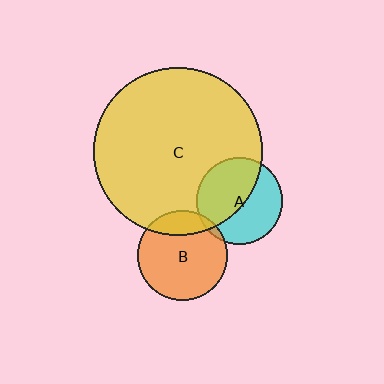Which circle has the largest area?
Circle C (yellow).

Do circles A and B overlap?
Yes.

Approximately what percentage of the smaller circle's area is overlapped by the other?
Approximately 5%.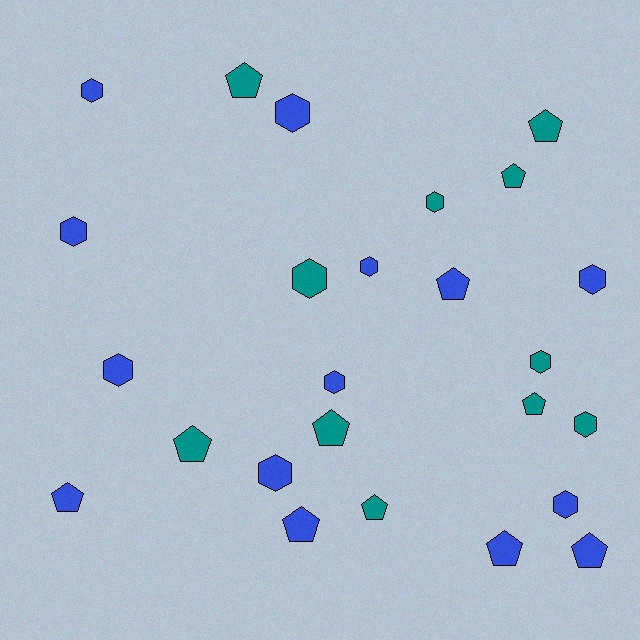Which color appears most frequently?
Blue, with 14 objects.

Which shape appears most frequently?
Hexagon, with 13 objects.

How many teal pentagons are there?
There are 7 teal pentagons.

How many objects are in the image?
There are 25 objects.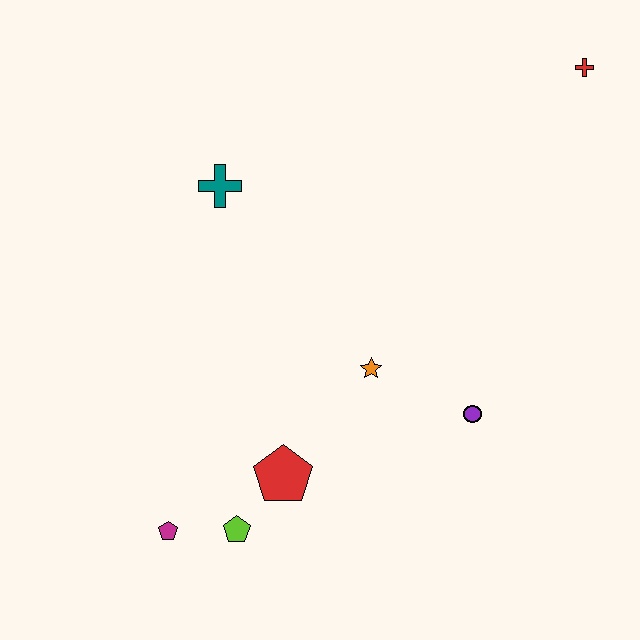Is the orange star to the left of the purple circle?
Yes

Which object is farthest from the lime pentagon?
The red cross is farthest from the lime pentagon.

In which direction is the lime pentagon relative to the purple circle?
The lime pentagon is to the left of the purple circle.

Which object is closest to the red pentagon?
The lime pentagon is closest to the red pentagon.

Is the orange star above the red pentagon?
Yes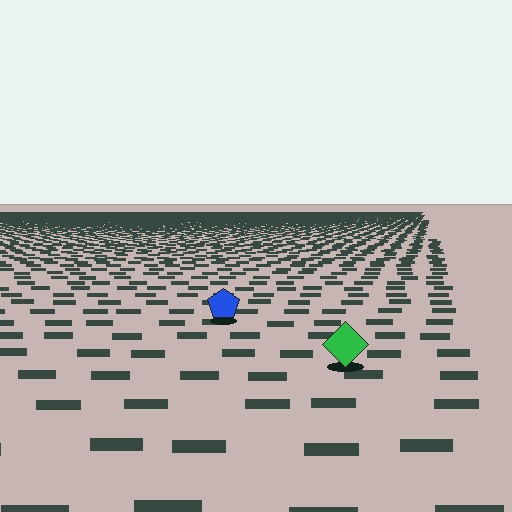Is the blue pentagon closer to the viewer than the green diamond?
No. The green diamond is closer — you can tell from the texture gradient: the ground texture is coarser near it.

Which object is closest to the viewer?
The green diamond is closest. The texture marks near it are larger and more spread out.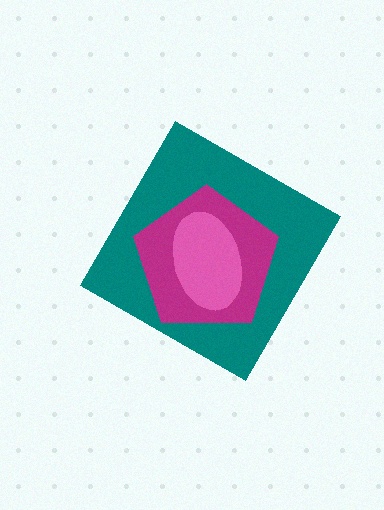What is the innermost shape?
The pink ellipse.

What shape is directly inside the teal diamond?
The magenta pentagon.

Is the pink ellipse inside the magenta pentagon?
Yes.